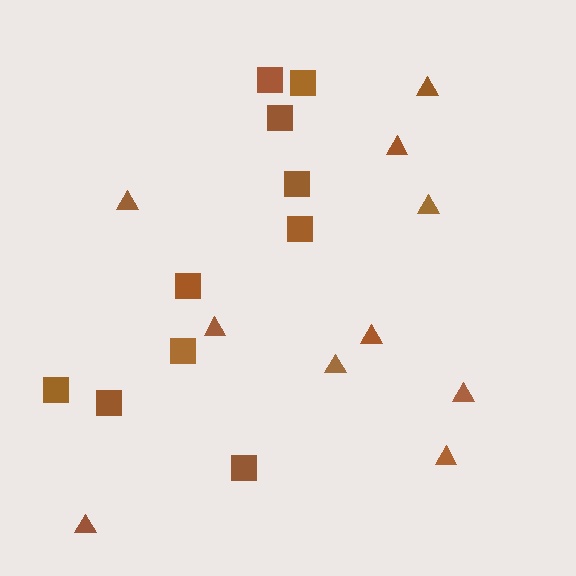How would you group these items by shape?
There are 2 groups: one group of triangles (10) and one group of squares (10).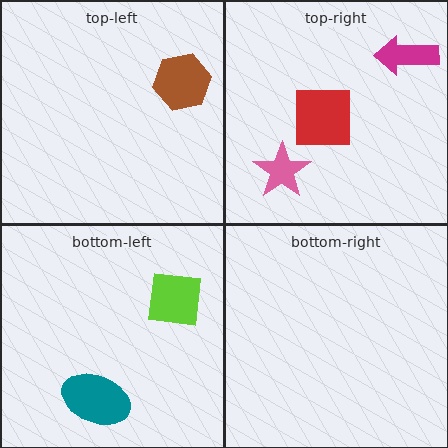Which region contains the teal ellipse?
The bottom-left region.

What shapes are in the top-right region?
The magenta arrow, the red square, the pink star.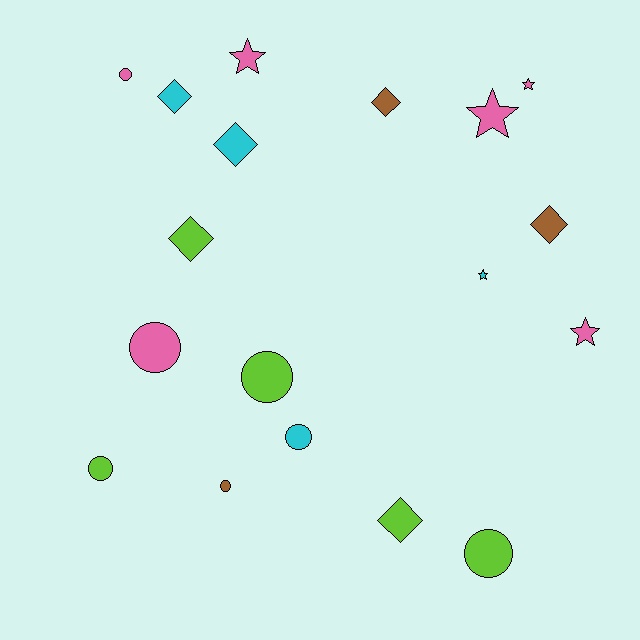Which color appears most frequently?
Pink, with 6 objects.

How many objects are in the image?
There are 18 objects.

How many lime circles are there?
There are 3 lime circles.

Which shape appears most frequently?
Circle, with 7 objects.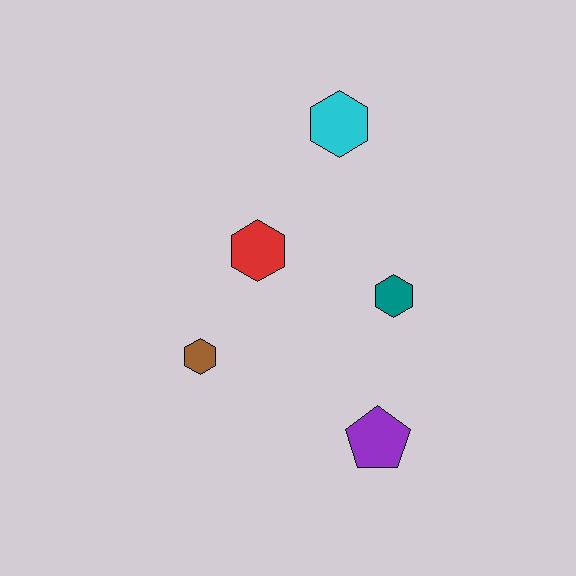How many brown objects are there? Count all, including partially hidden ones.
There is 1 brown object.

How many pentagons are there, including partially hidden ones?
There is 1 pentagon.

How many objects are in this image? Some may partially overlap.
There are 5 objects.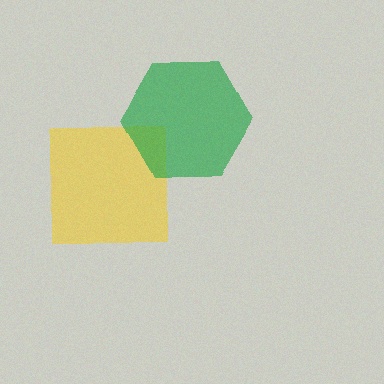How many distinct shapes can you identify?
There are 2 distinct shapes: a yellow square, a green hexagon.